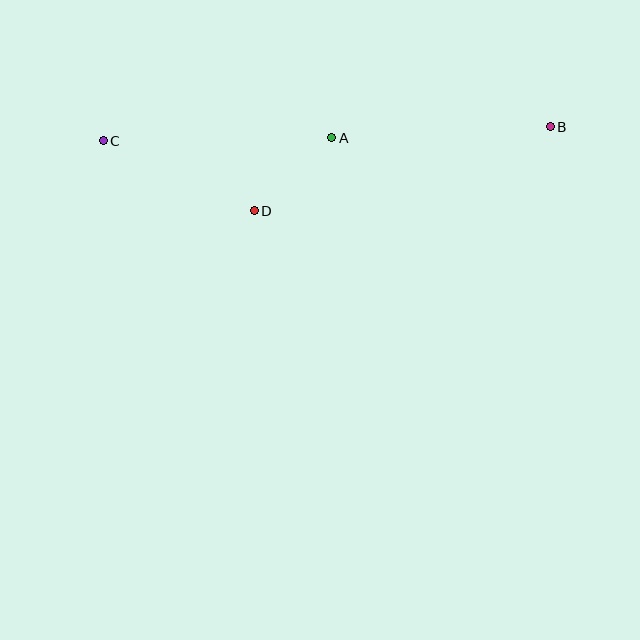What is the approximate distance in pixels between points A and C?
The distance between A and C is approximately 228 pixels.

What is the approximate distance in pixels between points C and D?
The distance between C and D is approximately 166 pixels.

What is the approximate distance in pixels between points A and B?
The distance between A and B is approximately 219 pixels.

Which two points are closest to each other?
Points A and D are closest to each other.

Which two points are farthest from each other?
Points B and C are farthest from each other.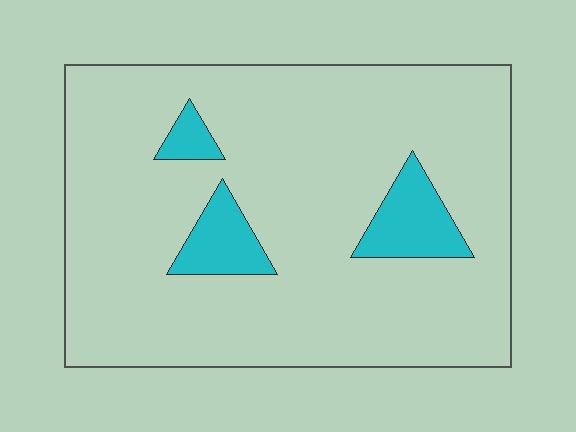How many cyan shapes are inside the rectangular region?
3.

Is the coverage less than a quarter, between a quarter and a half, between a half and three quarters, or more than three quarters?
Less than a quarter.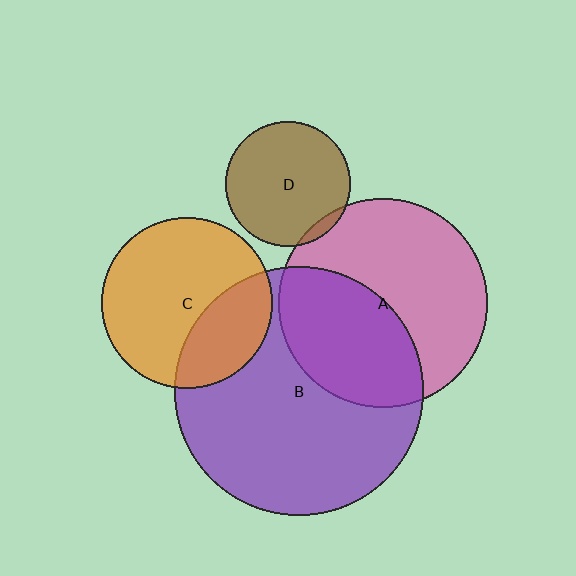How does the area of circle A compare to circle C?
Approximately 1.5 times.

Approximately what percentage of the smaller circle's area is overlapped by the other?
Approximately 5%.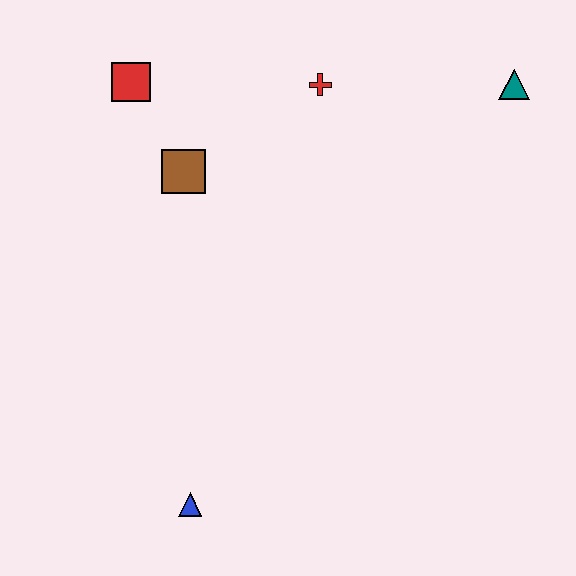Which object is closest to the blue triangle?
The brown square is closest to the blue triangle.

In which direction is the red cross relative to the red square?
The red cross is to the right of the red square.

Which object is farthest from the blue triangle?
The teal triangle is farthest from the blue triangle.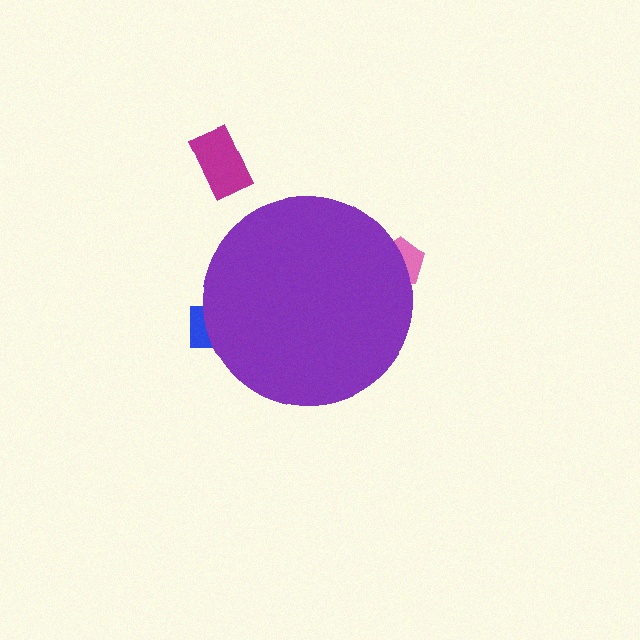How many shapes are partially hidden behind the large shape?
2 shapes are partially hidden.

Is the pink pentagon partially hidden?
Yes, the pink pentagon is partially hidden behind the purple circle.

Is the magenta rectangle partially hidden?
No, the magenta rectangle is fully visible.